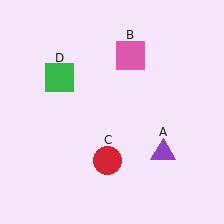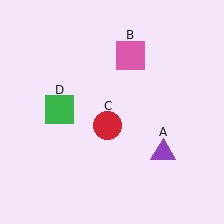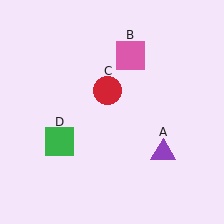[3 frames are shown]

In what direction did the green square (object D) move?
The green square (object D) moved down.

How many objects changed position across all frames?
2 objects changed position: red circle (object C), green square (object D).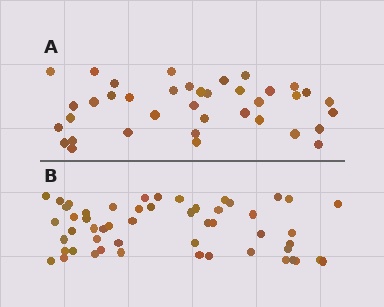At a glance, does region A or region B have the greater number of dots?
Region B (the bottom region) has more dots.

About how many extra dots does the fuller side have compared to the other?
Region B has approximately 15 more dots than region A.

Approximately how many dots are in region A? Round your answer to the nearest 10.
About 40 dots. (The exact count is 38, which rounds to 40.)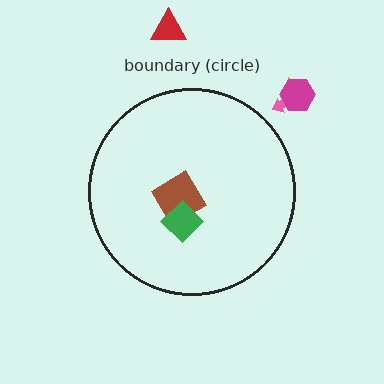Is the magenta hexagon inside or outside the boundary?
Outside.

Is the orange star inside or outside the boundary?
Outside.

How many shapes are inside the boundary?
2 inside, 4 outside.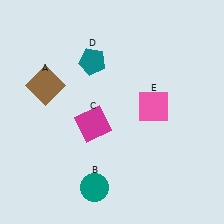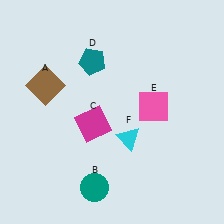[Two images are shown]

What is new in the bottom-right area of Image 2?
A cyan triangle (F) was added in the bottom-right area of Image 2.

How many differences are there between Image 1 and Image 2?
There is 1 difference between the two images.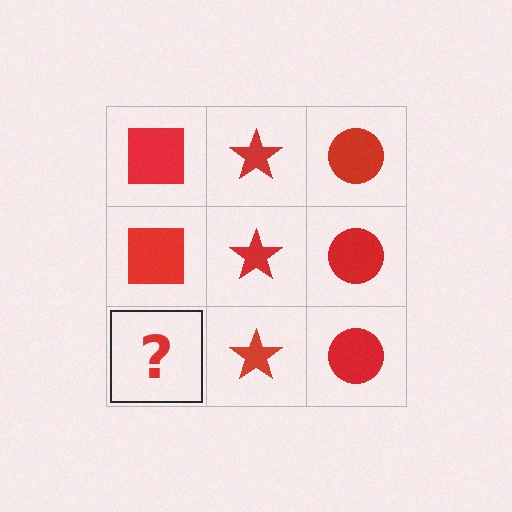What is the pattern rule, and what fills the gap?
The rule is that each column has a consistent shape. The gap should be filled with a red square.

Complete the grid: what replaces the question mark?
The question mark should be replaced with a red square.